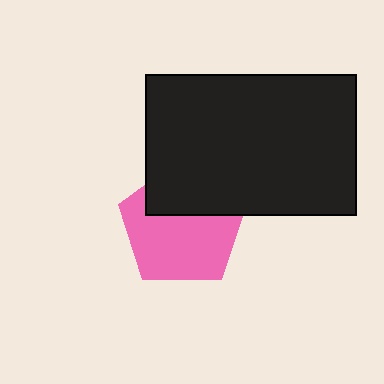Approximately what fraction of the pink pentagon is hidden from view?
Roughly 36% of the pink pentagon is hidden behind the black rectangle.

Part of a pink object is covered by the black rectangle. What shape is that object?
It is a pentagon.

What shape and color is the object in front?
The object in front is a black rectangle.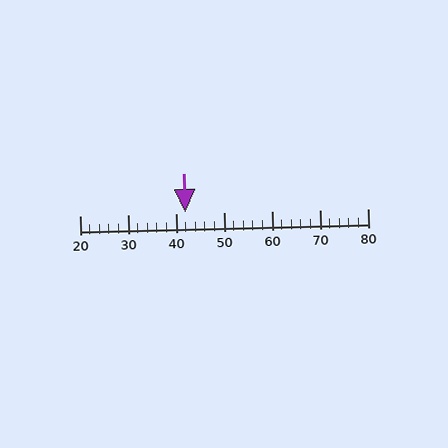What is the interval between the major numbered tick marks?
The major tick marks are spaced 10 units apart.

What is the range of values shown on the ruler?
The ruler shows values from 20 to 80.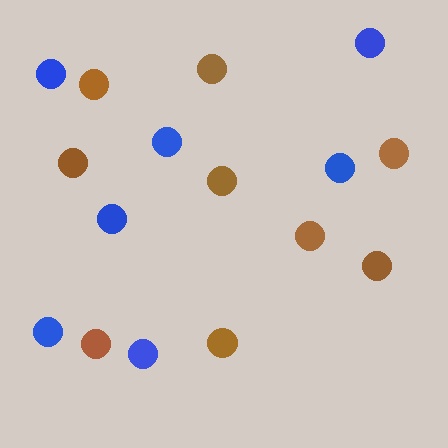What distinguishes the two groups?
There are 2 groups: one group of brown circles (9) and one group of blue circles (7).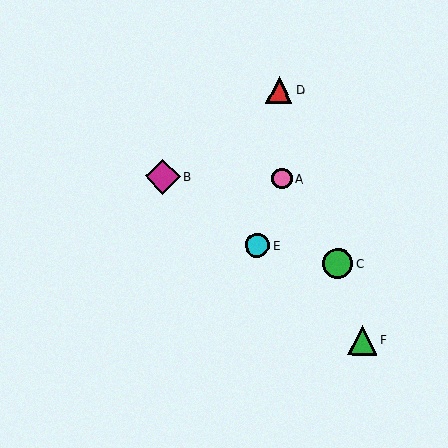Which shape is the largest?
The magenta diamond (labeled B) is the largest.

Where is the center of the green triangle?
The center of the green triangle is at (362, 340).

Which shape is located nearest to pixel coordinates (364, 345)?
The green triangle (labeled F) at (362, 340) is nearest to that location.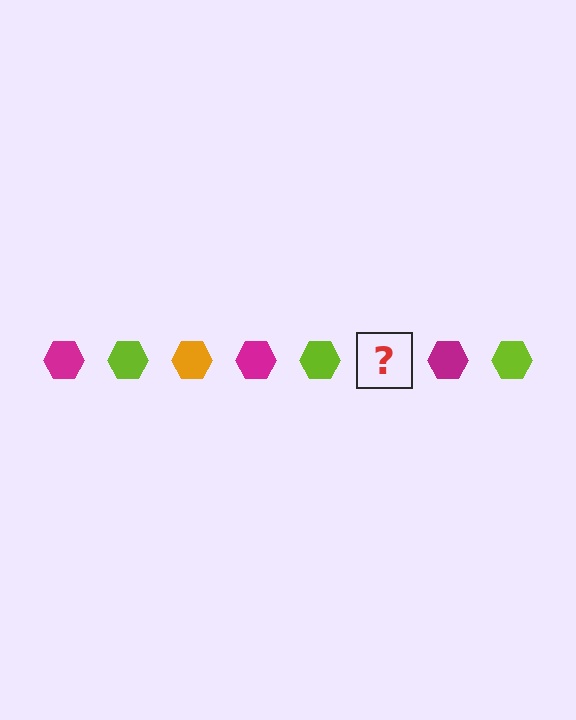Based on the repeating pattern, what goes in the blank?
The blank should be an orange hexagon.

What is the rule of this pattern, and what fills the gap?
The rule is that the pattern cycles through magenta, lime, orange hexagons. The gap should be filled with an orange hexagon.